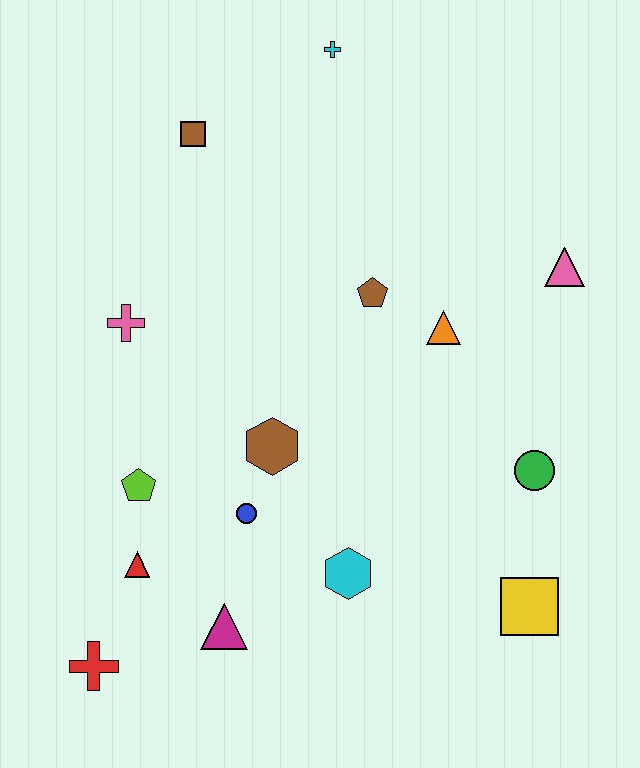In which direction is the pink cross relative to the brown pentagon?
The pink cross is to the left of the brown pentagon.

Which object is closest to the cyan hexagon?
The blue circle is closest to the cyan hexagon.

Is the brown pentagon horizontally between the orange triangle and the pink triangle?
No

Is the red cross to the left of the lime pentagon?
Yes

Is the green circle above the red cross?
Yes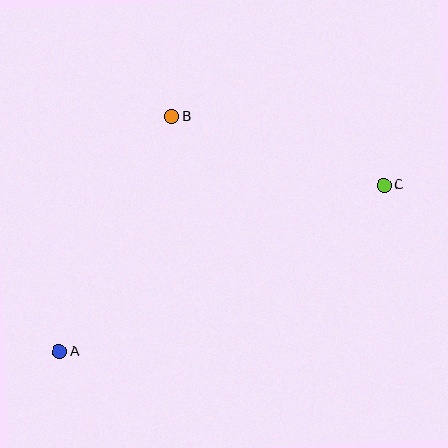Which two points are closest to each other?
Points B and C are closest to each other.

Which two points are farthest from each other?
Points A and C are farthest from each other.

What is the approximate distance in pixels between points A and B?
The distance between A and B is approximately 260 pixels.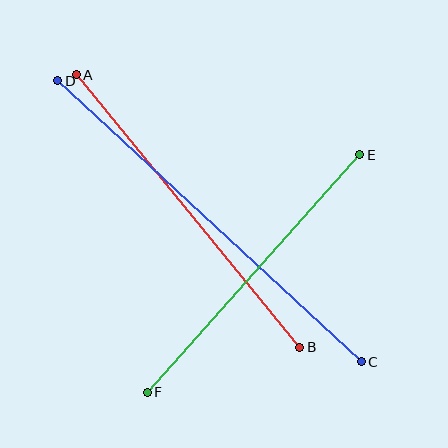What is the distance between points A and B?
The distance is approximately 353 pixels.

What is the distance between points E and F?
The distance is approximately 319 pixels.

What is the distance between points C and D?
The distance is approximately 413 pixels.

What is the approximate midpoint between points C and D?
The midpoint is at approximately (209, 221) pixels.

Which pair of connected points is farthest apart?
Points C and D are farthest apart.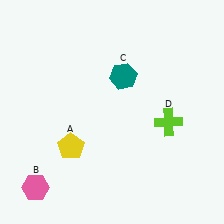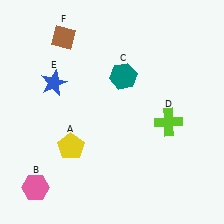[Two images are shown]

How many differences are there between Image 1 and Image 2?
There are 2 differences between the two images.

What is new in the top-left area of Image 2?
A blue star (E) was added in the top-left area of Image 2.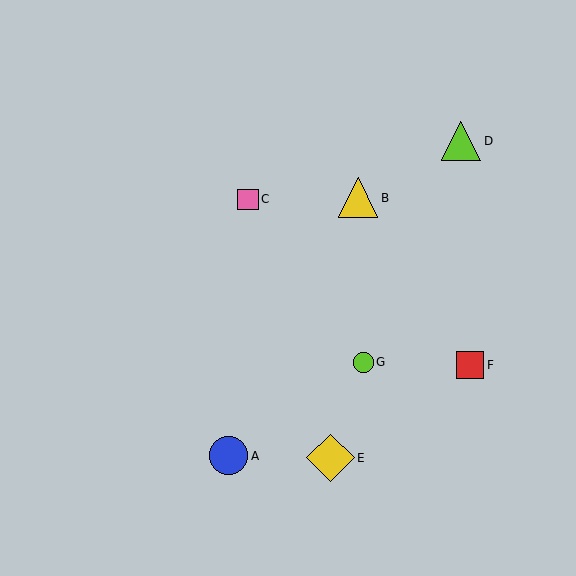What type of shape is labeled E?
Shape E is a yellow diamond.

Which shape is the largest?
The yellow diamond (labeled E) is the largest.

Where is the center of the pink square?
The center of the pink square is at (248, 199).